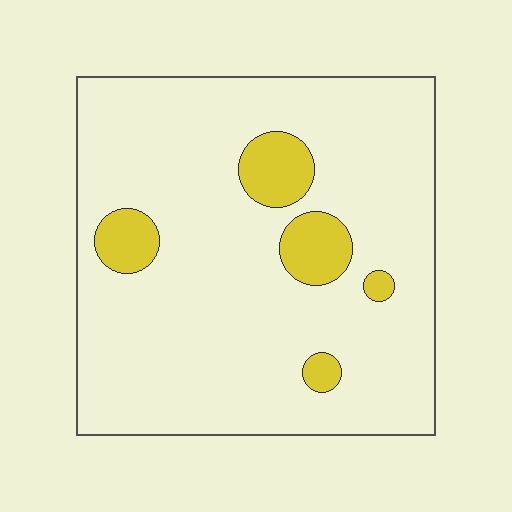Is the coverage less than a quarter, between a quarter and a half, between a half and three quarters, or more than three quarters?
Less than a quarter.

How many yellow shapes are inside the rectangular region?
5.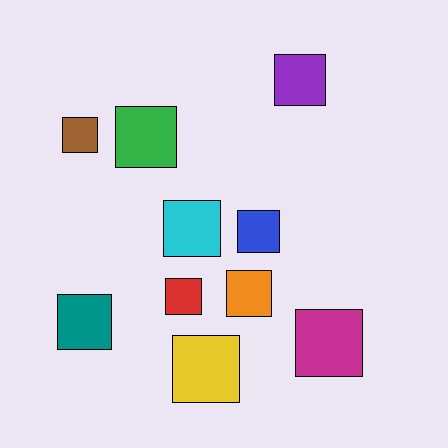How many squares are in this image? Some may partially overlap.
There are 10 squares.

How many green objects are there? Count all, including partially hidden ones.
There is 1 green object.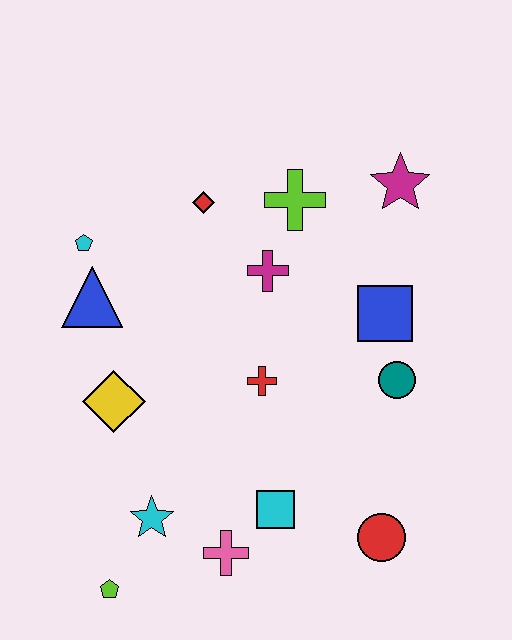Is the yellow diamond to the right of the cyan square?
No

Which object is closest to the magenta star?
The lime cross is closest to the magenta star.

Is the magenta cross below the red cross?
No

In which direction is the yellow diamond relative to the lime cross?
The yellow diamond is below the lime cross.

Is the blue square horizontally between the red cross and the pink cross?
No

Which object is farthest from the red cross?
The lime pentagon is farthest from the red cross.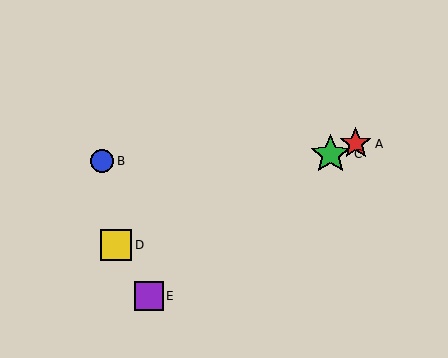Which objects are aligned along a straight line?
Objects A, C, D are aligned along a straight line.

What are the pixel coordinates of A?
Object A is at (356, 144).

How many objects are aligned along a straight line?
3 objects (A, C, D) are aligned along a straight line.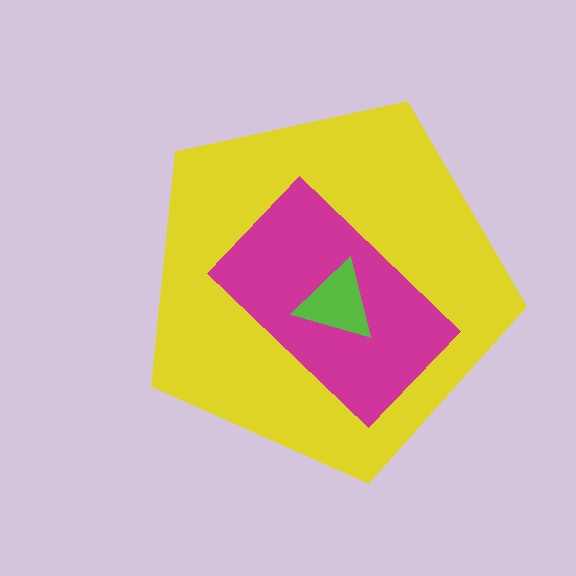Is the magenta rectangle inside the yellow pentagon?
Yes.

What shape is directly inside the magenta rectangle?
The lime triangle.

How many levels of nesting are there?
3.